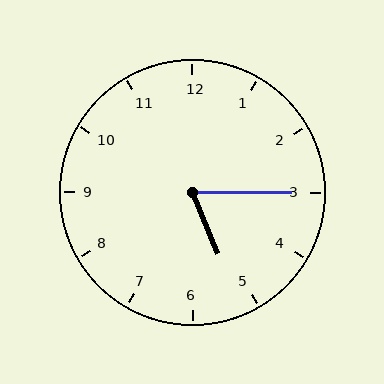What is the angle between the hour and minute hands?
Approximately 68 degrees.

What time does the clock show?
5:15.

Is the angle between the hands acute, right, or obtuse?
It is acute.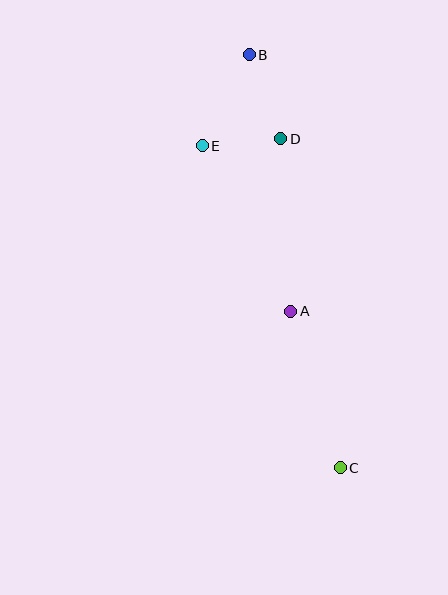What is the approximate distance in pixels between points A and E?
The distance between A and E is approximately 188 pixels.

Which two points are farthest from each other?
Points B and C are farthest from each other.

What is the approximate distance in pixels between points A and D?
The distance between A and D is approximately 173 pixels.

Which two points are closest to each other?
Points D and E are closest to each other.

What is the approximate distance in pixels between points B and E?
The distance between B and E is approximately 102 pixels.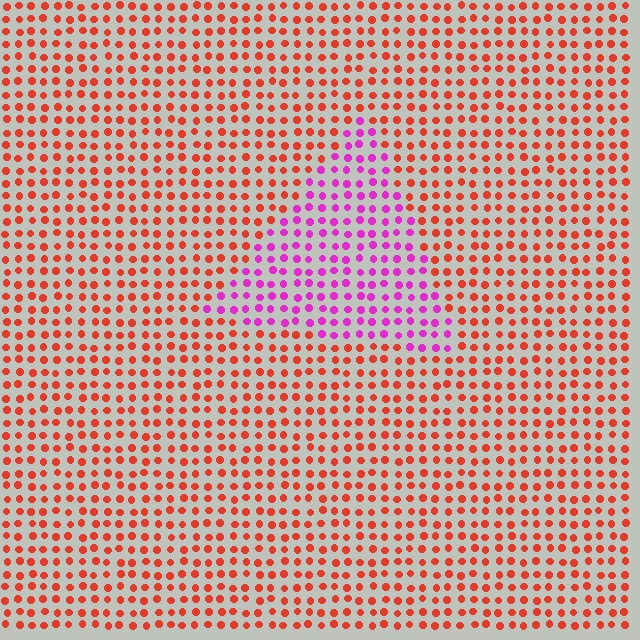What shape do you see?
I see a triangle.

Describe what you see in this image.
The image is filled with small red elements in a uniform arrangement. A triangle-shaped region is visible where the elements are tinted to a slightly different hue, forming a subtle color boundary.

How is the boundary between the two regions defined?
The boundary is defined purely by a slight shift in hue (about 58 degrees). Spacing, size, and orientation are identical on both sides.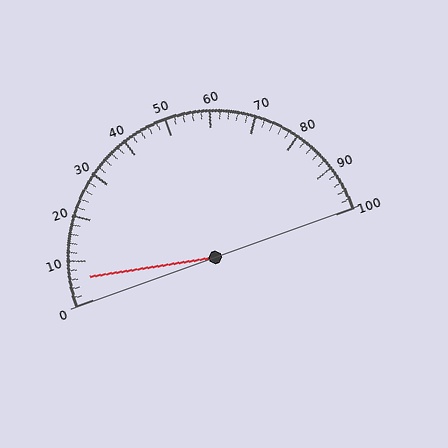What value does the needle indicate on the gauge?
The needle indicates approximately 6.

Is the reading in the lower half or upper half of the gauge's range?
The reading is in the lower half of the range (0 to 100).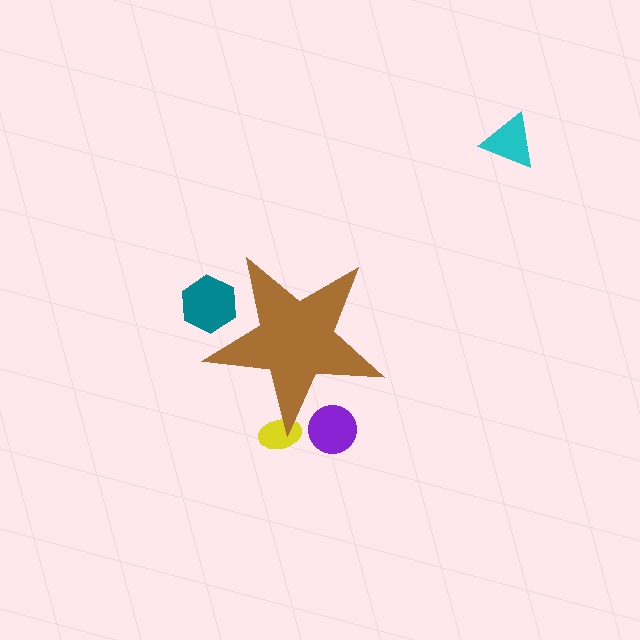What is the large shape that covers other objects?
A brown star.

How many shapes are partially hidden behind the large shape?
3 shapes are partially hidden.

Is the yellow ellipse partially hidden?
Yes, the yellow ellipse is partially hidden behind the brown star.